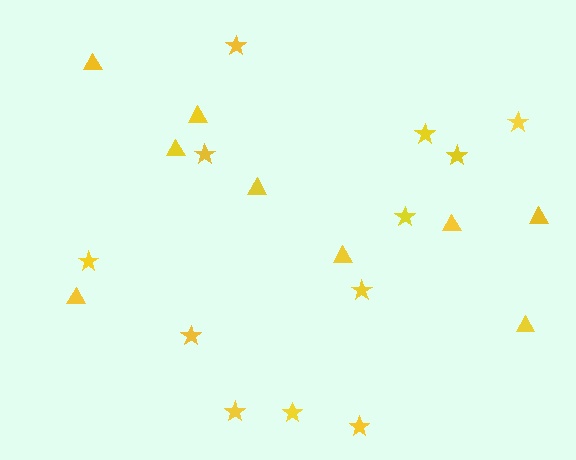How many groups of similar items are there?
There are 2 groups: one group of stars (12) and one group of triangles (9).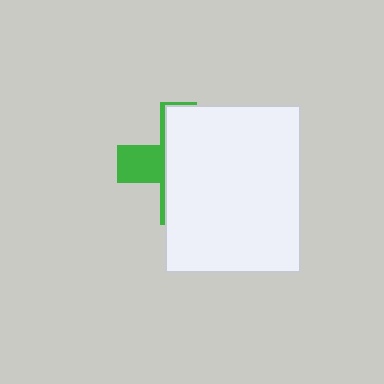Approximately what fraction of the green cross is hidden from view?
Roughly 69% of the green cross is hidden behind the white rectangle.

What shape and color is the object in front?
The object in front is a white rectangle.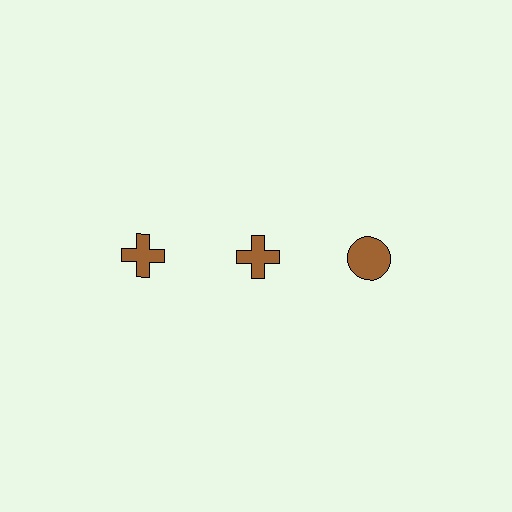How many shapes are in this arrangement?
There are 3 shapes arranged in a grid pattern.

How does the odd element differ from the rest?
It has a different shape: circle instead of cross.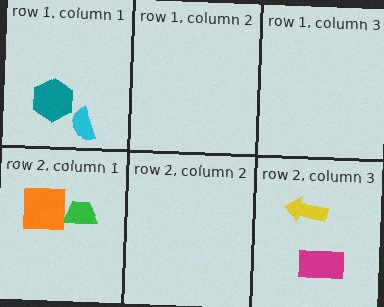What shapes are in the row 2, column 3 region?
The magenta rectangle, the yellow arrow.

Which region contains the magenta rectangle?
The row 2, column 3 region.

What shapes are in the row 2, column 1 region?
The green trapezoid, the orange square.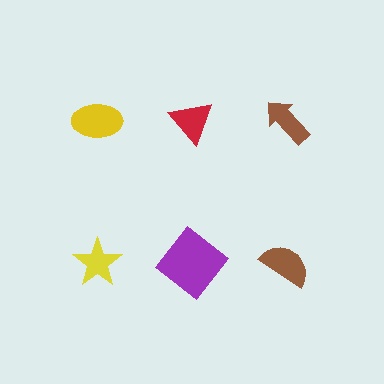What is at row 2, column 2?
A purple diamond.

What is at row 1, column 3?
A brown arrow.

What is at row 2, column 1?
A yellow star.